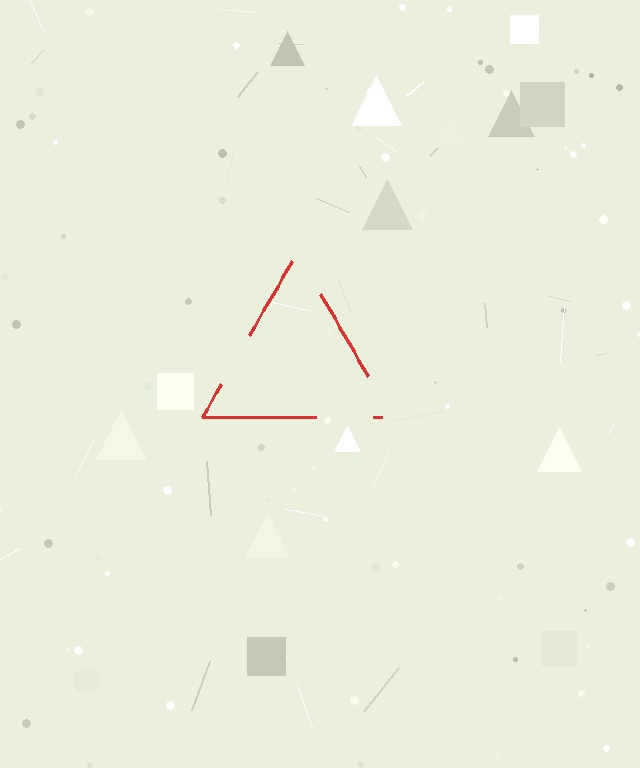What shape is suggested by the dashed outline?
The dashed outline suggests a triangle.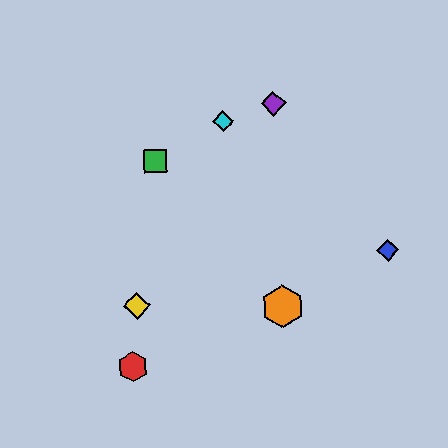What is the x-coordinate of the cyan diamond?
The cyan diamond is at x≈223.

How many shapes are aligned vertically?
2 shapes (the purple diamond, the orange hexagon) are aligned vertically.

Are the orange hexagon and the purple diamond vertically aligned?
Yes, both are at x≈283.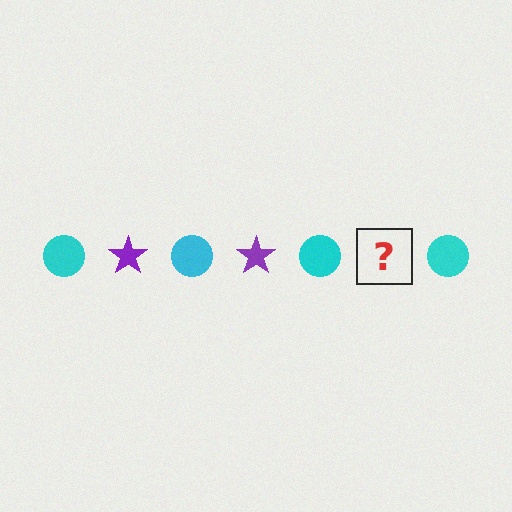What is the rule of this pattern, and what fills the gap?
The rule is that the pattern alternates between cyan circle and purple star. The gap should be filled with a purple star.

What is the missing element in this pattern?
The missing element is a purple star.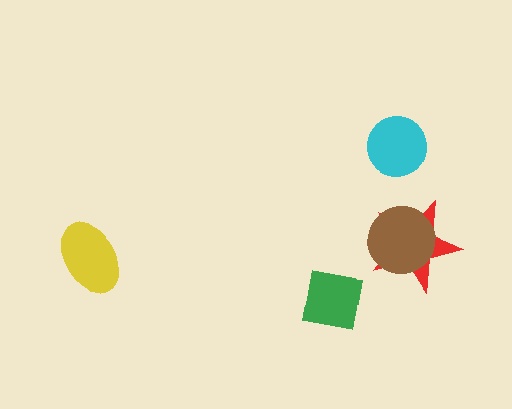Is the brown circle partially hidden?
No, no other shape covers it.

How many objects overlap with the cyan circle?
0 objects overlap with the cyan circle.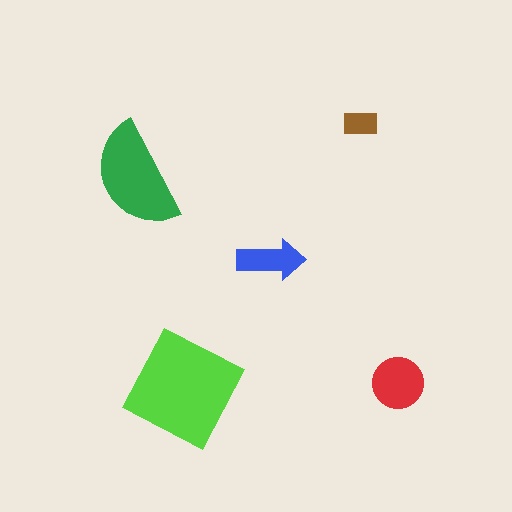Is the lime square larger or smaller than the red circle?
Larger.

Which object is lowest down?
The lime square is bottommost.